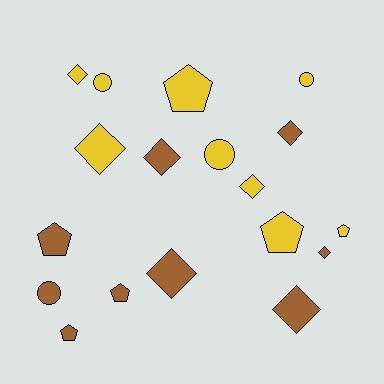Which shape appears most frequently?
Diamond, with 8 objects.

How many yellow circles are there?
There are 3 yellow circles.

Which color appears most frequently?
Brown, with 9 objects.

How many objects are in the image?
There are 18 objects.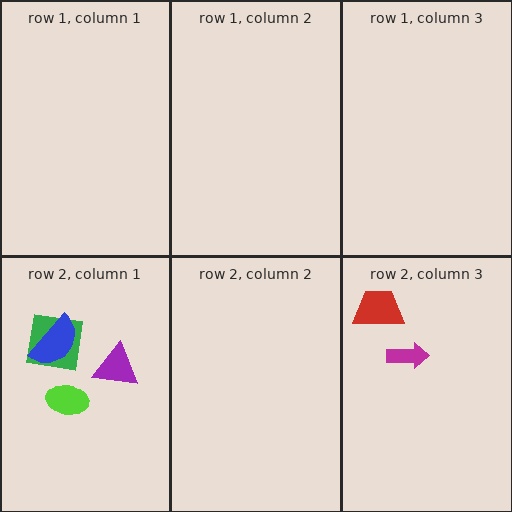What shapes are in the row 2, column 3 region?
The red trapezoid, the magenta arrow.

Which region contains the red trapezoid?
The row 2, column 3 region.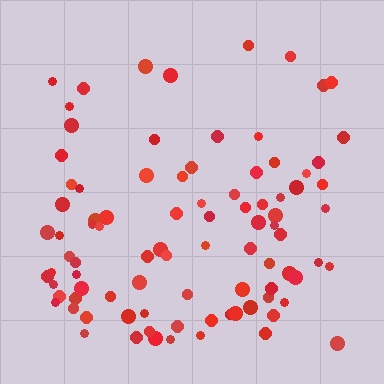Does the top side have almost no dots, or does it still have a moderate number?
Still a moderate number, just noticeably fewer than the bottom.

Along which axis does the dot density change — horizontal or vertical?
Vertical.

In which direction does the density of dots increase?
From top to bottom, with the bottom side densest.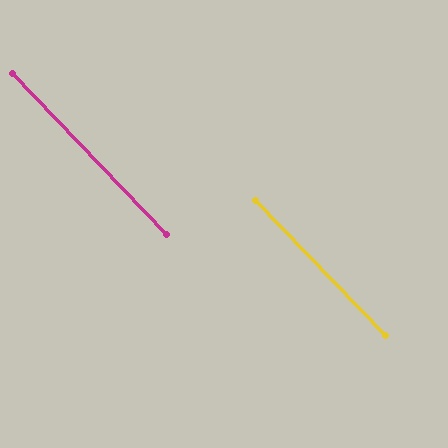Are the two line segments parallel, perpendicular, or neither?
Parallel — their directions differ by only 0.4°.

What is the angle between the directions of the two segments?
Approximately 0 degrees.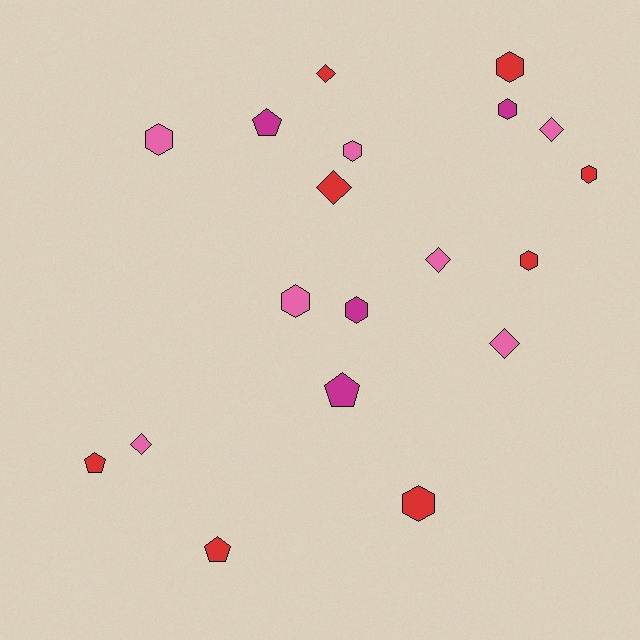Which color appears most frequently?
Red, with 8 objects.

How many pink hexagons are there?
There are 3 pink hexagons.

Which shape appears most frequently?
Hexagon, with 9 objects.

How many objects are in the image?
There are 19 objects.